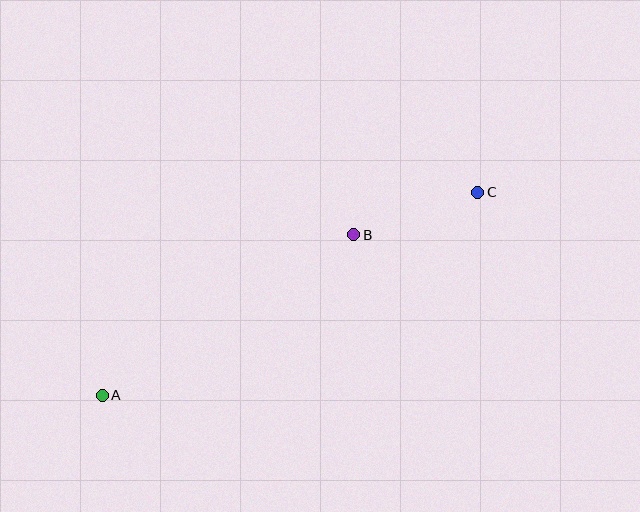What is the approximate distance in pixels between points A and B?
The distance between A and B is approximately 298 pixels.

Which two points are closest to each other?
Points B and C are closest to each other.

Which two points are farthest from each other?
Points A and C are farthest from each other.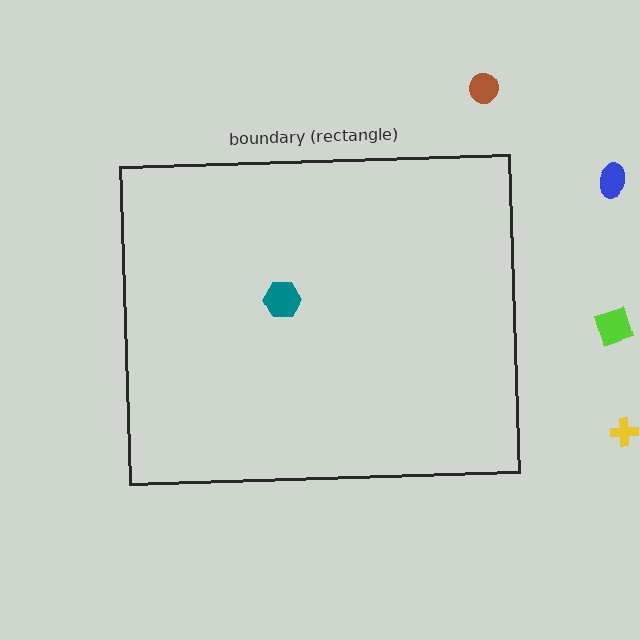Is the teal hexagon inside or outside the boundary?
Inside.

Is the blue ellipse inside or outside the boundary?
Outside.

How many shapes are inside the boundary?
1 inside, 4 outside.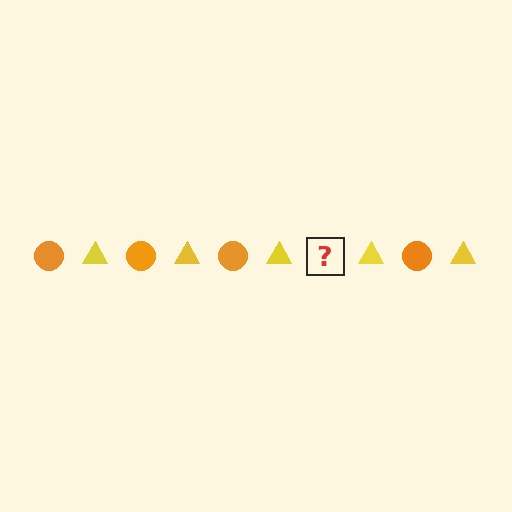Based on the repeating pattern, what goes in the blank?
The blank should be an orange circle.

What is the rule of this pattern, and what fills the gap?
The rule is that the pattern alternates between orange circle and yellow triangle. The gap should be filled with an orange circle.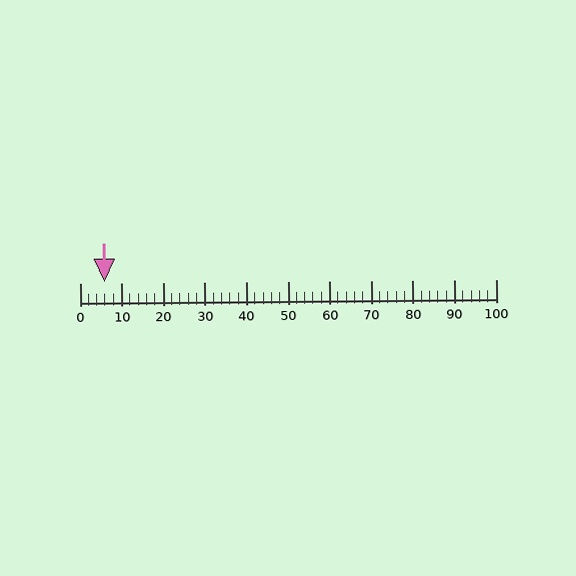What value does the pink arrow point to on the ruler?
The pink arrow points to approximately 6.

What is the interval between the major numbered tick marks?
The major tick marks are spaced 10 units apart.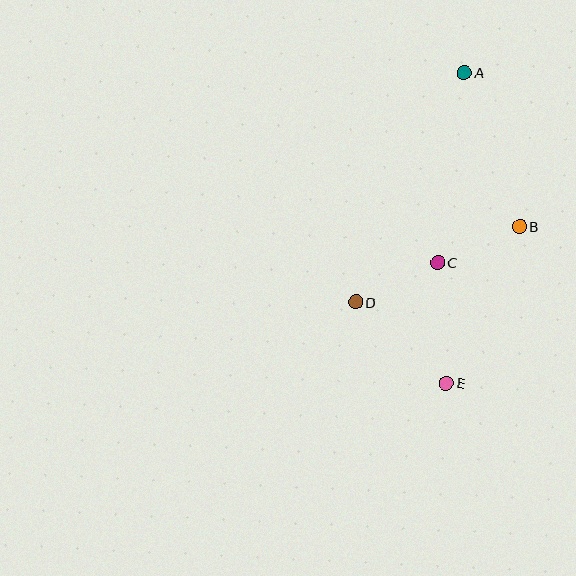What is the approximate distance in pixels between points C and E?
The distance between C and E is approximately 121 pixels.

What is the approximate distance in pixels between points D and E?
The distance between D and E is approximately 122 pixels.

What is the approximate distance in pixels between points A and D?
The distance between A and D is approximately 254 pixels.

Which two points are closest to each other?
Points B and C are closest to each other.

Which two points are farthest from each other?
Points A and E are farthest from each other.